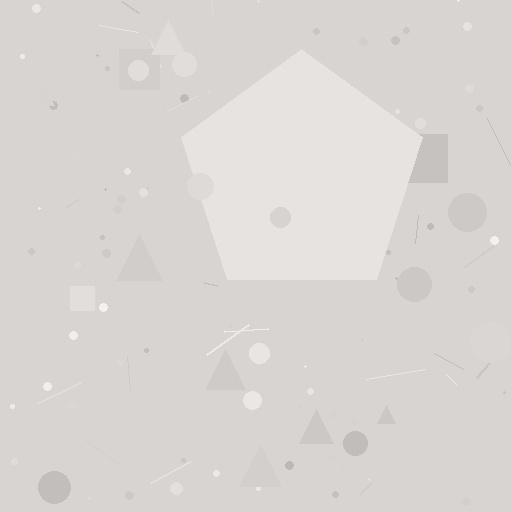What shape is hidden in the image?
A pentagon is hidden in the image.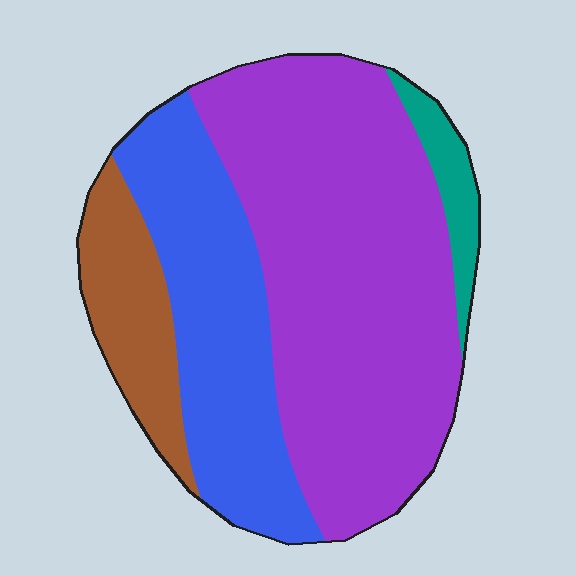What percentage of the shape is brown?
Brown takes up about one eighth (1/8) of the shape.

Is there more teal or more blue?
Blue.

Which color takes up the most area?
Purple, at roughly 55%.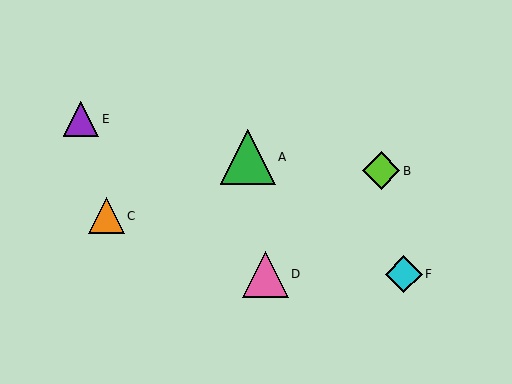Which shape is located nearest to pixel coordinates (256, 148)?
The green triangle (labeled A) at (248, 157) is nearest to that location.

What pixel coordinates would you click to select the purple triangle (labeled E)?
Click at (81, 119) to select the purple triangle E.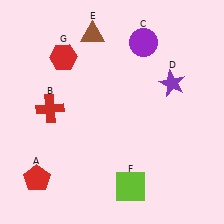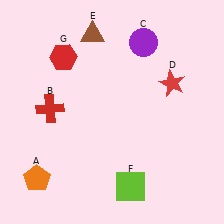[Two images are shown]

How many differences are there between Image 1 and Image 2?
There are 2 differences between the two images.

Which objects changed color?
A changed from red to orange. D changed from purple to red.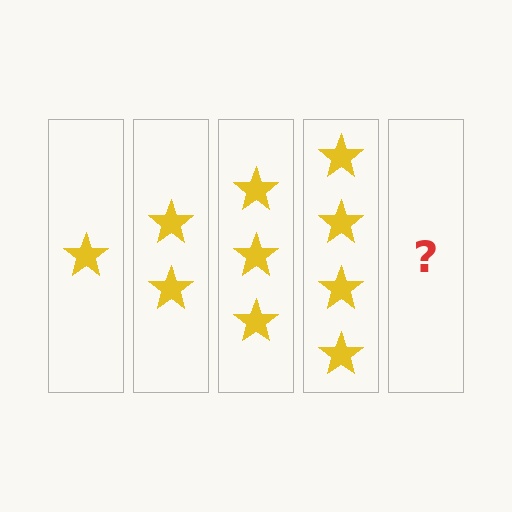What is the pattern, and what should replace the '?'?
The pattern is that each step adds one more star. The '?' should be 5 stars.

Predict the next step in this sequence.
The next step is 5 stars.